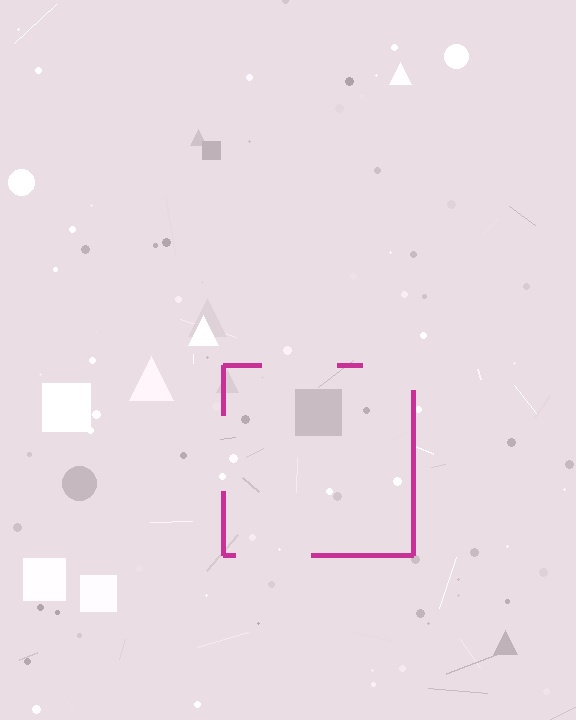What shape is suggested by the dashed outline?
The dashed outline suggests a square.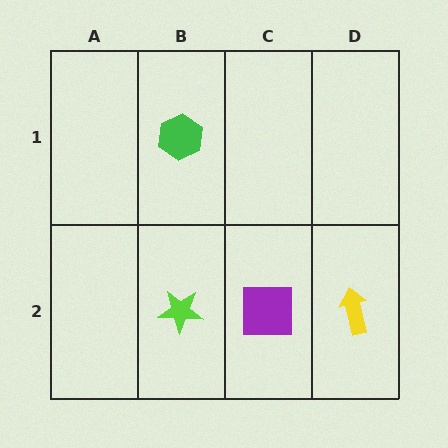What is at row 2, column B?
A lime star.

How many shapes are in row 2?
3 shapes.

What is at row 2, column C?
A purple square.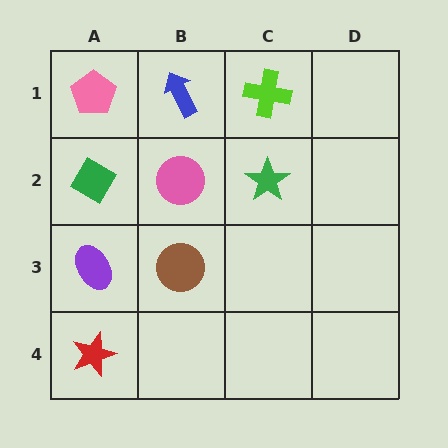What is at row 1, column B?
A blue arrow.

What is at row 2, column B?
A pink circle.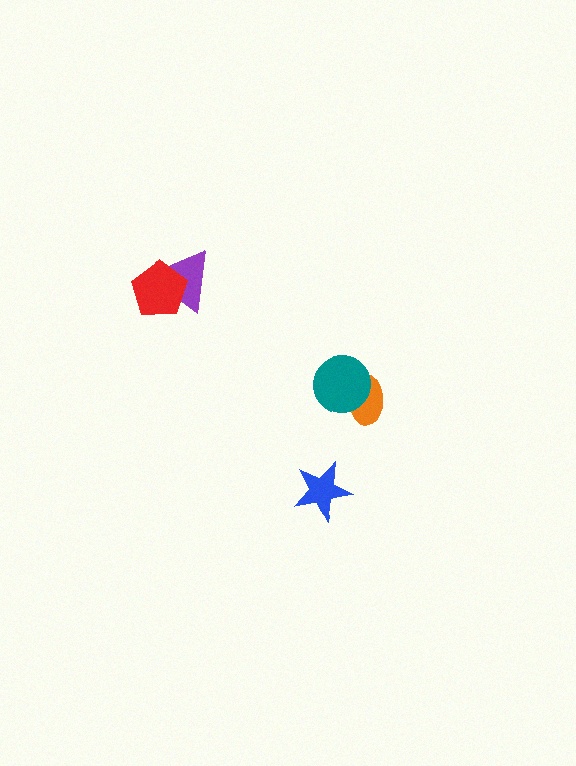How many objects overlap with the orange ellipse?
1 object overlaps with the orange ellipse.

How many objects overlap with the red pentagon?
1 object overlaps with the red pentagon.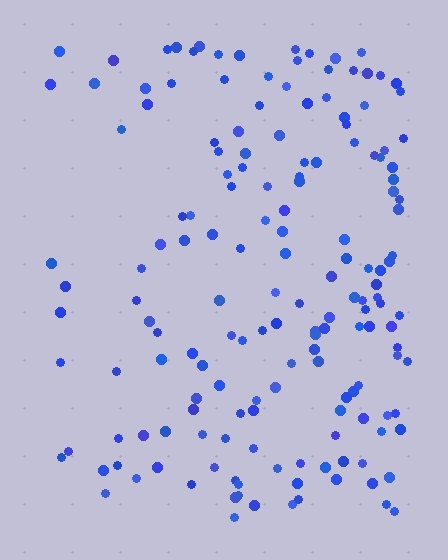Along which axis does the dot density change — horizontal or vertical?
Horizontal.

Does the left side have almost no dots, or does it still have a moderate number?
Still a moderate number, just noticeably fewer than the right.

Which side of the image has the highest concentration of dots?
The right.